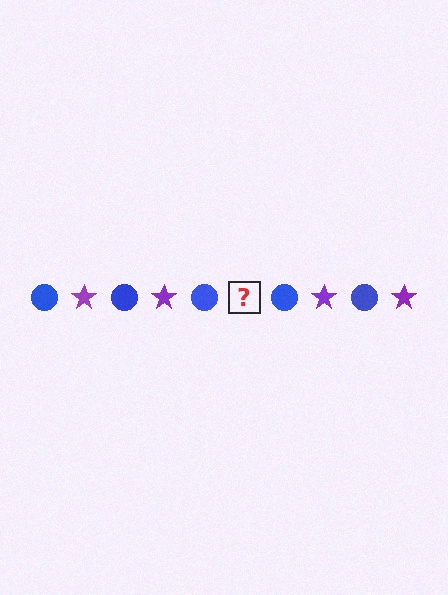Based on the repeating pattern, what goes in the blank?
The blank should be a purple star.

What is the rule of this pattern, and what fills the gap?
The rule is that the pattern alternates between blue circle and purple star. The gap should be filled with a purple star.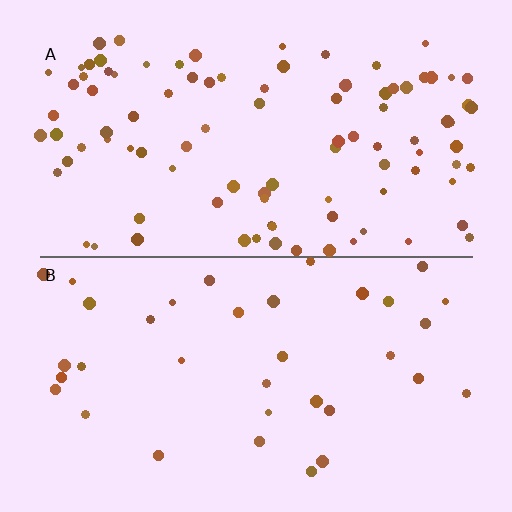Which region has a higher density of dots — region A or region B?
A (the top).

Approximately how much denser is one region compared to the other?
Approximately 2.8× — region A over region B.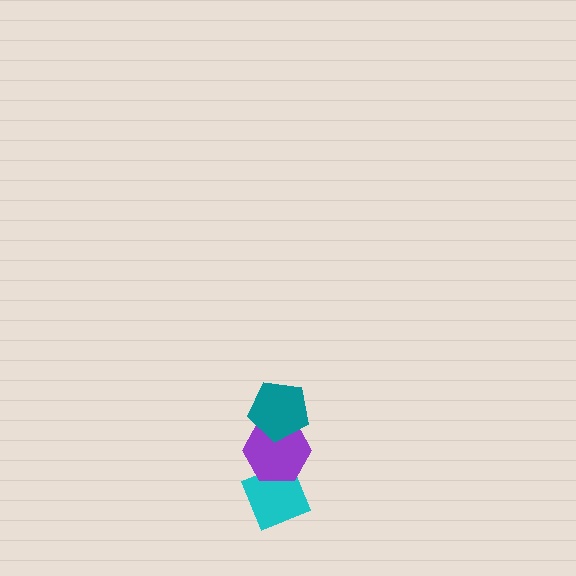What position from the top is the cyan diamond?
The cyan diamond is 3rd from the top.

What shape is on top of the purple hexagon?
The teal pentagon is on top of the purple hexagon.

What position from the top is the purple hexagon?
The purple hexagon is 2nd from the top.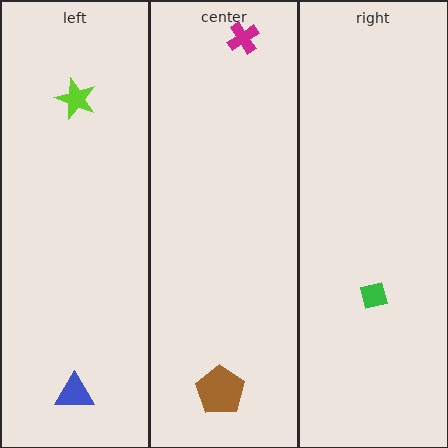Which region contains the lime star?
The left region.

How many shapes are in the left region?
2.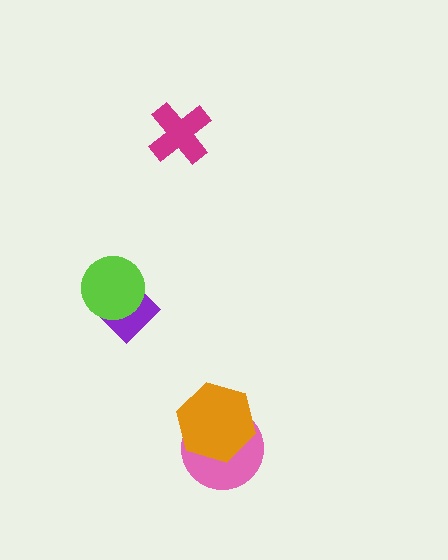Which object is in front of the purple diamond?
The lime circle is in front of the purple diamond.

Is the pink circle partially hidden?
Yes, it is partially covered by another shape.